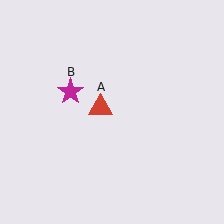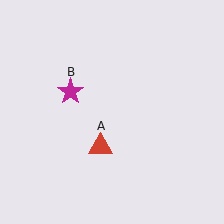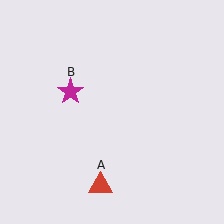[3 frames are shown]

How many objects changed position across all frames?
1 object changed position: red triangle (object A).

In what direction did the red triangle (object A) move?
The red triangle (object A) moved down.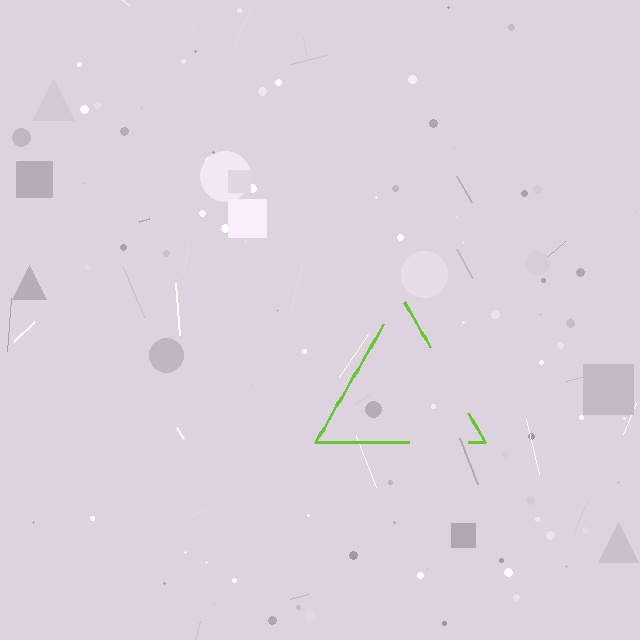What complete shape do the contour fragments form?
The contour fragments form a triangle.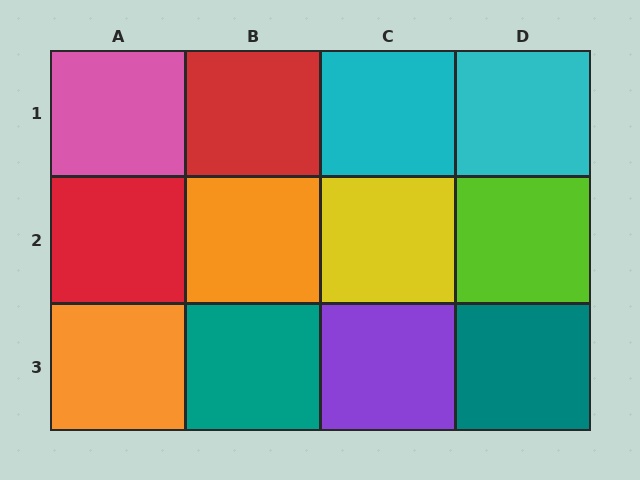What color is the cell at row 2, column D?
Lime.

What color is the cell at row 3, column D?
Teal.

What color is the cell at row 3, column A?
Orange.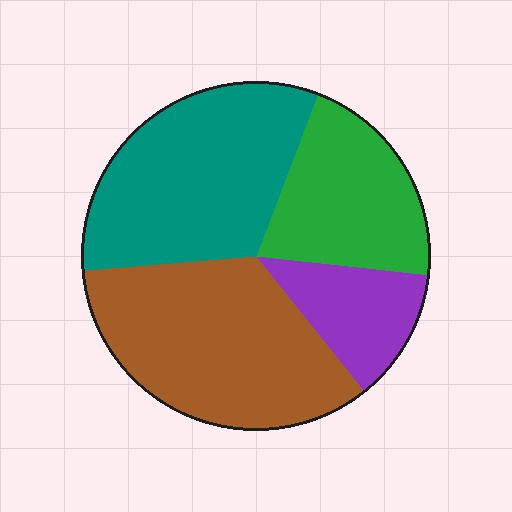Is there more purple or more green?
Green.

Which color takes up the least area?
Purple, at roughly 10%.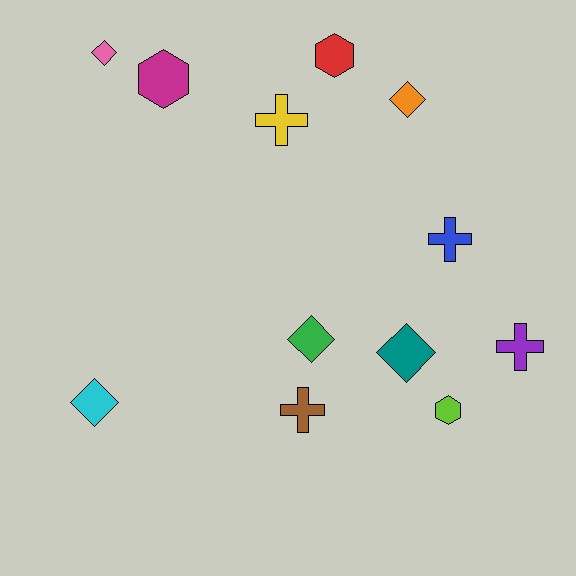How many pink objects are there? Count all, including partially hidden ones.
There is 1 pink object.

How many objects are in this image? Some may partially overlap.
There are 12 objects.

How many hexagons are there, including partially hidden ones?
There are 3 hexagons.